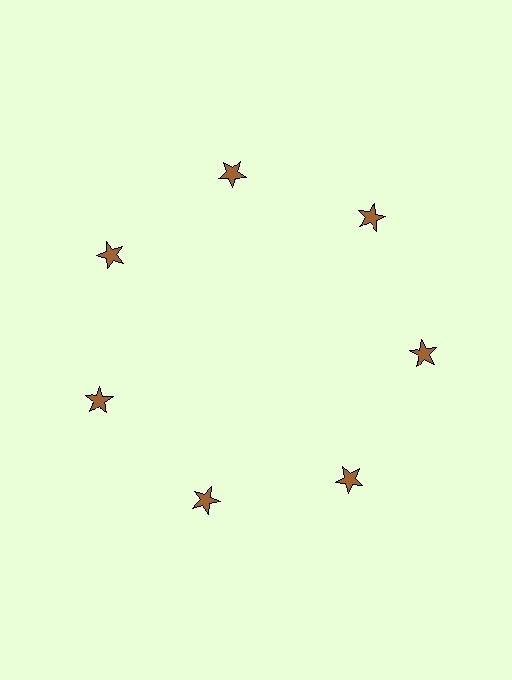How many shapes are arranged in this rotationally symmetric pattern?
There are 7 shapes, arranged in 7 groups of 1.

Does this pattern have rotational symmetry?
Yes, this pattern has 7-fold rotational symmetry. It looks the same after rotating 51 degrees around the center.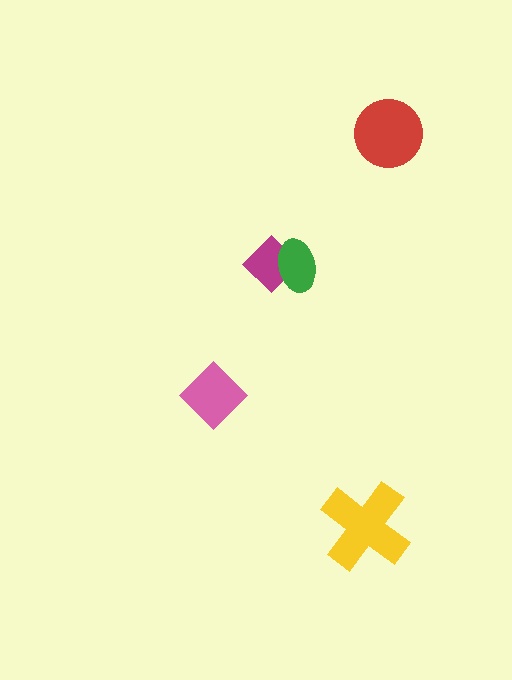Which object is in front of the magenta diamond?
The green ellipse is in front of the magenta diamond.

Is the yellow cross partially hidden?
No, no other shape covers it.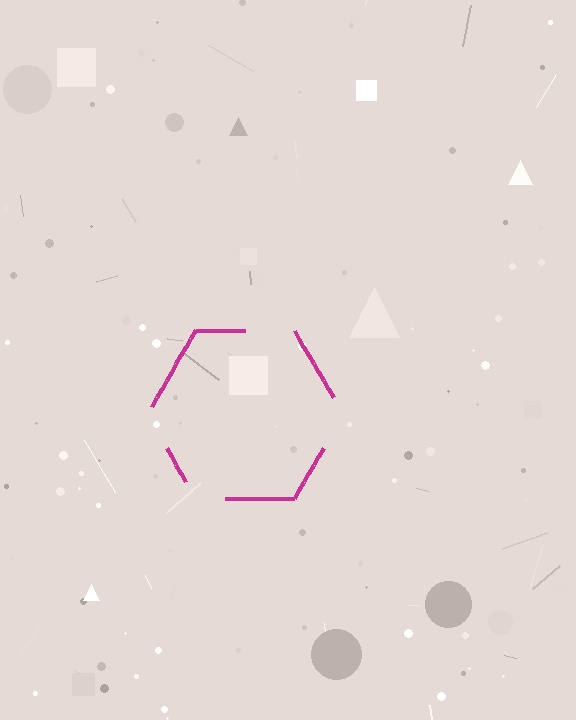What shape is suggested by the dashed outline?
The dashed outline suggests a hexagon.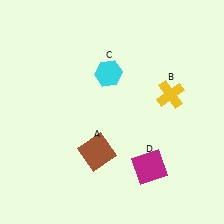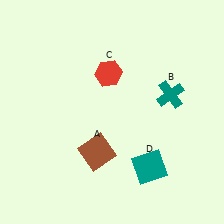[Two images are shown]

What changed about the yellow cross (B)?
In Image 1, B is yellow. In Image 2, it changed to teal.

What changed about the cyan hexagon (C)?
In Image 1, C is cyan. In Image 2, it changed to red.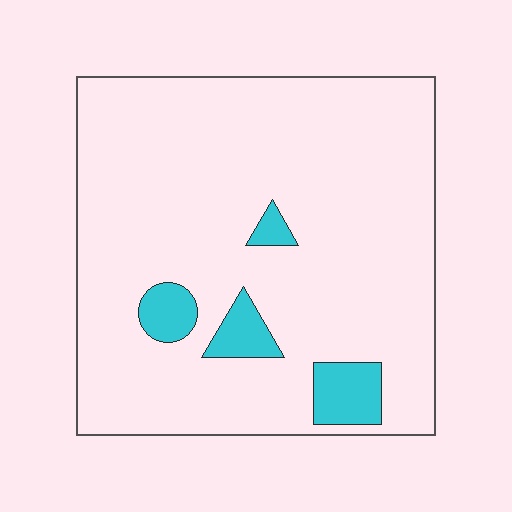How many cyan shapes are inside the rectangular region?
4.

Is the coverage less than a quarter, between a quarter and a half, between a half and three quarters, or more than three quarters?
Less than a quarter.